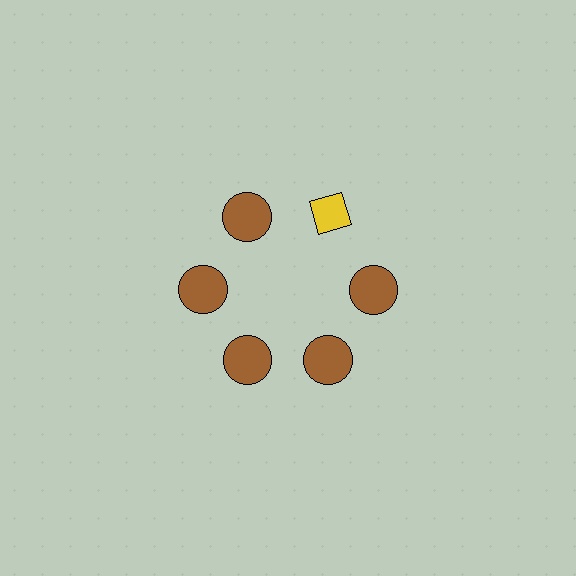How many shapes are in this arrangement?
There are 6 shapes arranged in a ring pattern.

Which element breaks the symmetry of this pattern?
The yellow diamond at roughly the 1 o'clock position breaks the symmetry. All other shapes are brown circles.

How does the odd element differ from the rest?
It differs in both color (yellow instead of brown) and shape (diamond instead of circle).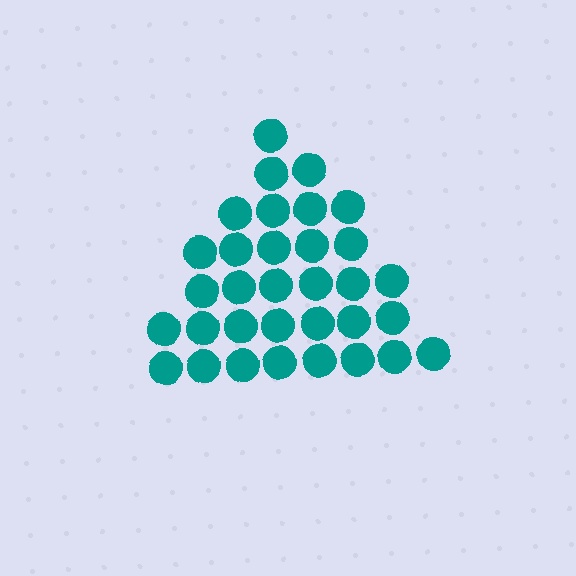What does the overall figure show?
The overall figure shows a triangle.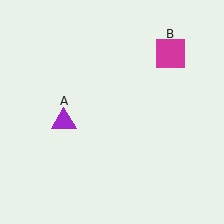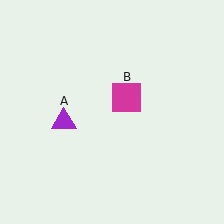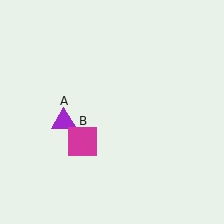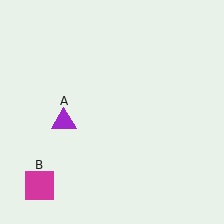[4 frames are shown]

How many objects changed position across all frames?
1 object changed position: magenta square (object B).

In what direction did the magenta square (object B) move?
The magenta square (object B) moved down and to the left.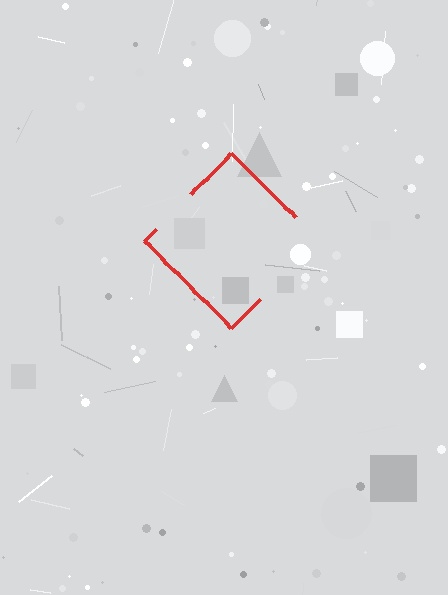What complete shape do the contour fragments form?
The contour fragments form a diamond.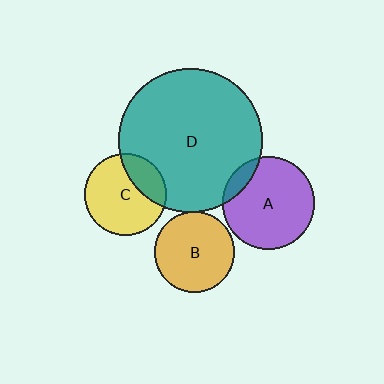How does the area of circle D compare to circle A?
Approximately 2.4 times.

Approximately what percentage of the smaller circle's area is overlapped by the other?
Approximately 10%.